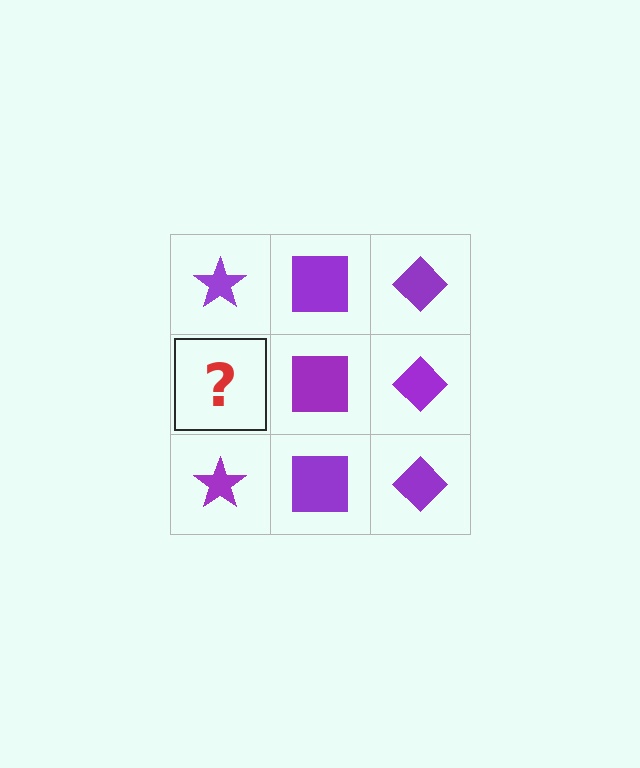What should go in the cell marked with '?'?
The missing cell should contain a purple star.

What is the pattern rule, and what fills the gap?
The rule is that each column has a consistent shape. The gap should be filled with a purple star.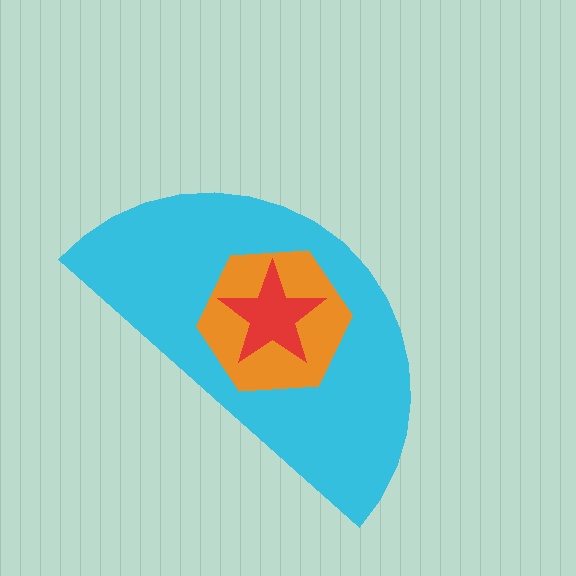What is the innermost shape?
The red star.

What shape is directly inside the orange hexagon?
The red star.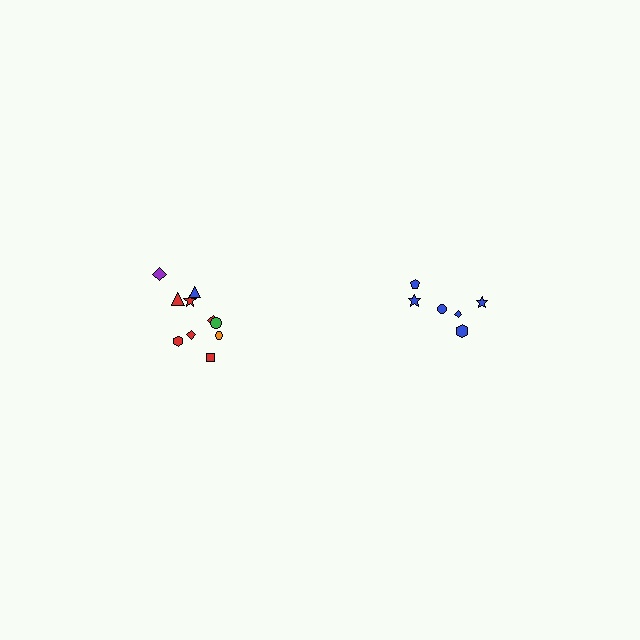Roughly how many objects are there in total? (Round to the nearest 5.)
Roughly 15 objects in total.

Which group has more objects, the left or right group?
The left group.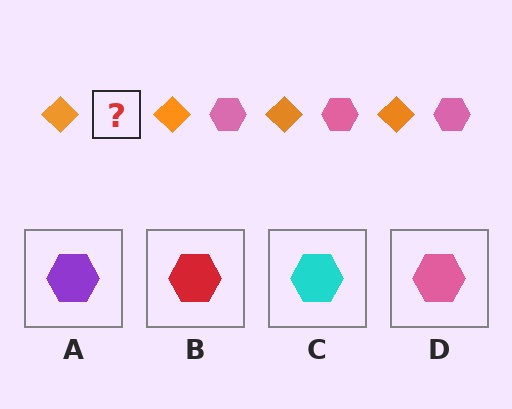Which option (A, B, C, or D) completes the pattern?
D.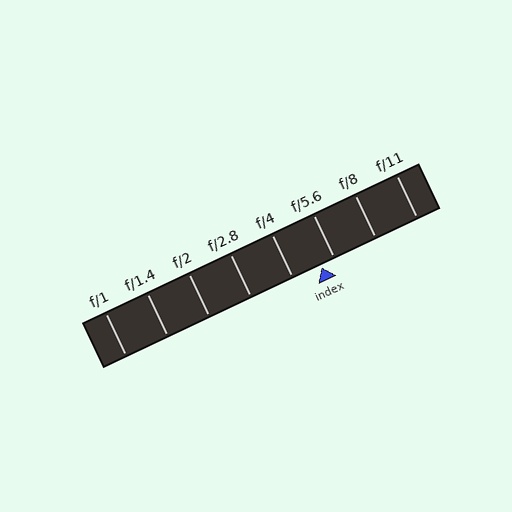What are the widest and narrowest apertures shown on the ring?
The widest aperture shown is f/1 and the narrowest is f/11.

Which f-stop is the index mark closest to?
The index mark is closest to f/5.6.